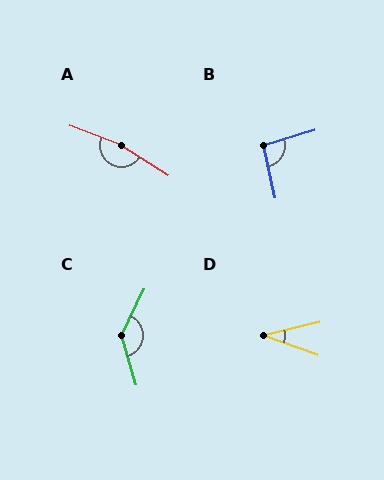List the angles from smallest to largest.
D (34°), B (94°), C (139°), A (168°).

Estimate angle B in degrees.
Approximately 94 degrees.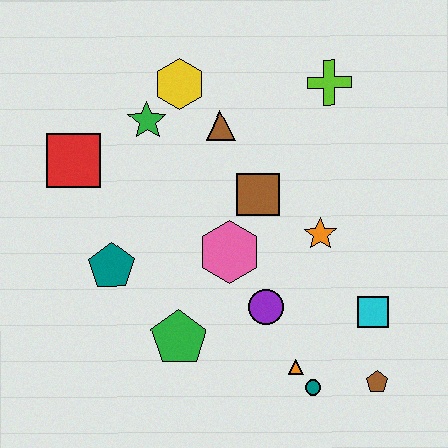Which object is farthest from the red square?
The brown pentagon is farthest from the red square.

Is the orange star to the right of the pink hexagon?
Yes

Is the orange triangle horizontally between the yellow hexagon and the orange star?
Yes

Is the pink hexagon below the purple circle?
No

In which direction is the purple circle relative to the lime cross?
The purple circle is below the lime cross.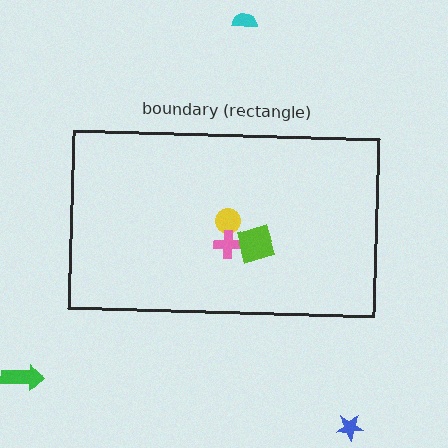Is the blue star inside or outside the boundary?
Outside.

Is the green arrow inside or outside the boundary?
Outside.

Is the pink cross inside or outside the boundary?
Inside.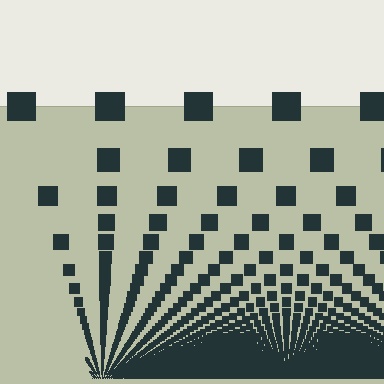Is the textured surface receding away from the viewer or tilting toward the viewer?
The surface appears to tilt toward the viewer. Texture elements get larger and sparser toward the top.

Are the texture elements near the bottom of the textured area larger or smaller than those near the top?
Smaller. The gradient is inverted — elements near the bottom are smaller and denser.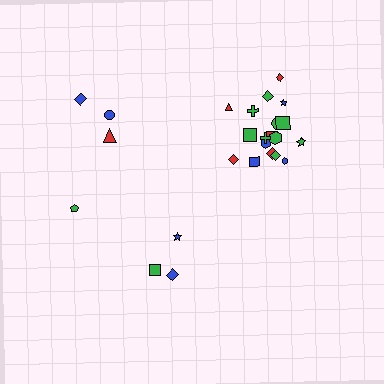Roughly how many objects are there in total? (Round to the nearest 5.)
Roughly 25 objects in total.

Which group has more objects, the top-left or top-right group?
The top-right group.